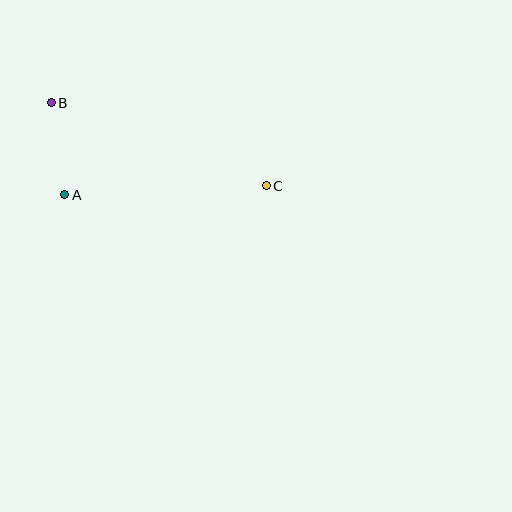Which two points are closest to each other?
Points A and B are closest to each other.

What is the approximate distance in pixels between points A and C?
The distance between A and C is approximately 202 pixels.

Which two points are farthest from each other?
Points B and C are farthest from each other.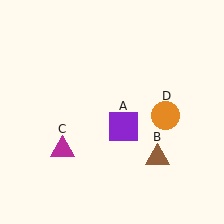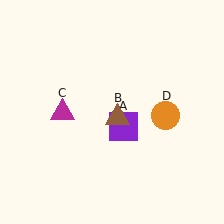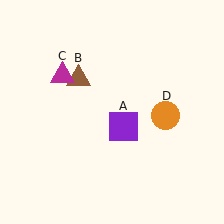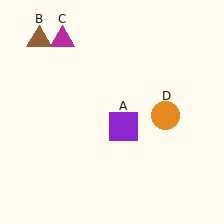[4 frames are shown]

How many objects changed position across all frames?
2 objects changed position: brown triangle (object B), magenta triangle (object C).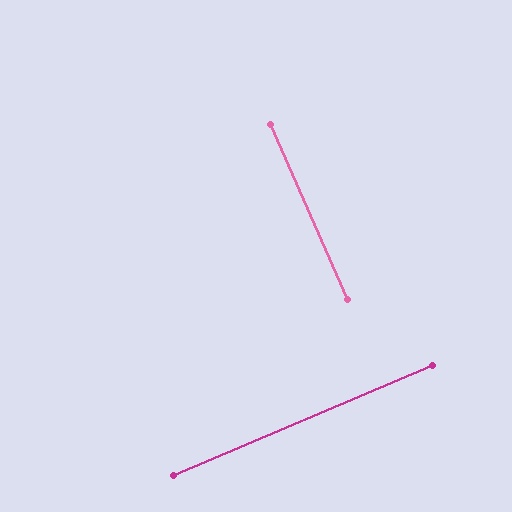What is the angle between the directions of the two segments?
Approximately 89 degrees.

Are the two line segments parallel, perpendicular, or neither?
Perpendicular — they meet at approximately 89°.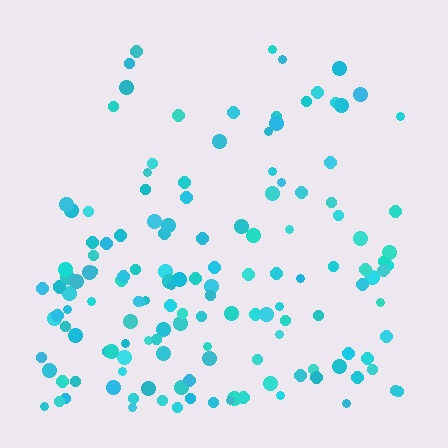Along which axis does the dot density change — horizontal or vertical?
Vertical.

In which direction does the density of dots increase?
From top to bottom, with the bottom side densest.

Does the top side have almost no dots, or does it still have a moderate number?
Still a moderate number, just noticeably fewer than the bottom.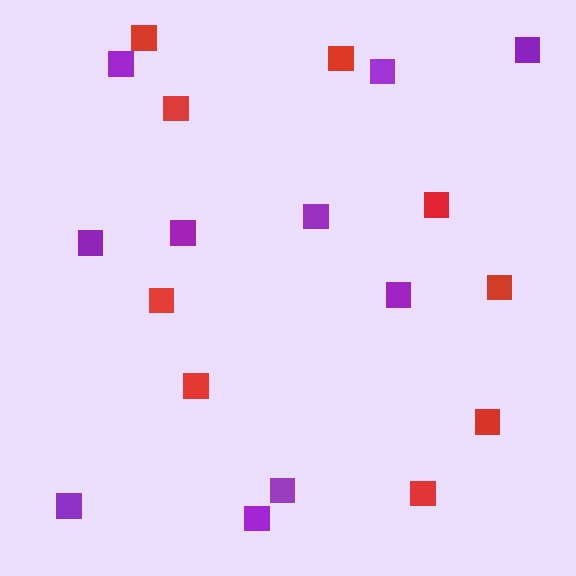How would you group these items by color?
There are 2 groups: one group of purple squares (10) and one group of red squares (9).